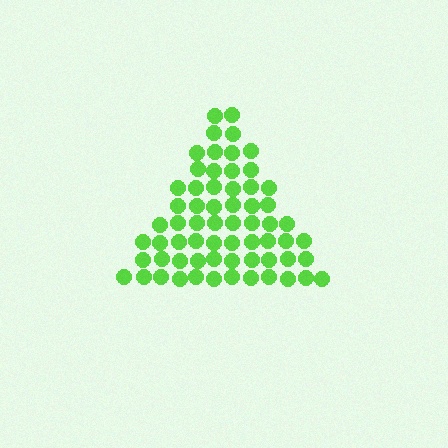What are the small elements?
The small elements are circles.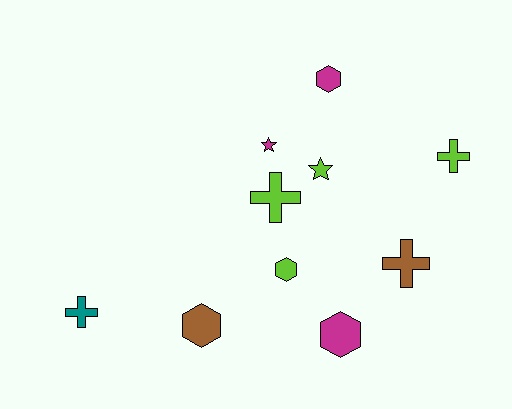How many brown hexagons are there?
There is 1 brown hexagon.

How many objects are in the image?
There are 10 objects.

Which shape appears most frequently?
Cross, with 4 objects.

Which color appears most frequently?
Lime, with 4 objects.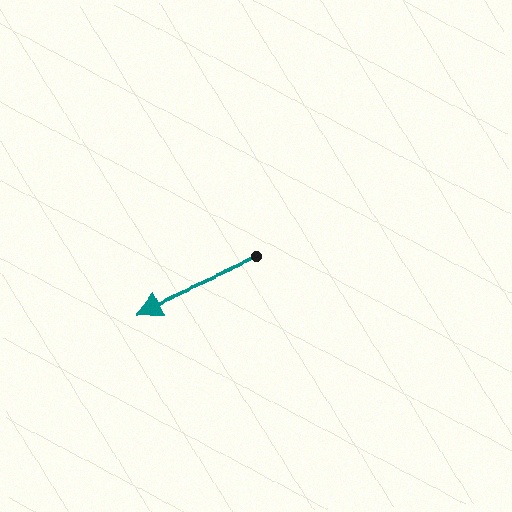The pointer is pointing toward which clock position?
Roughly 8 o'clock.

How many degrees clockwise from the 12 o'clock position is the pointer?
Approximately 246 degrees.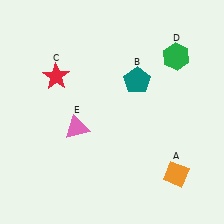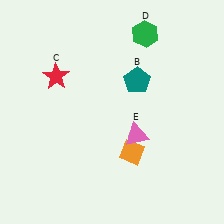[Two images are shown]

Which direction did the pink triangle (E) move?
The pink triangle (E) moved right.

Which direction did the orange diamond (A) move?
The orange diamond (A) moved left.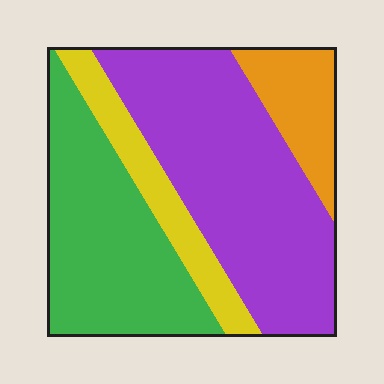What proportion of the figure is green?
Green takes up between a quarter and a half of the figure.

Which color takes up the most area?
Purple, at roughly 45%.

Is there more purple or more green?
Purple.